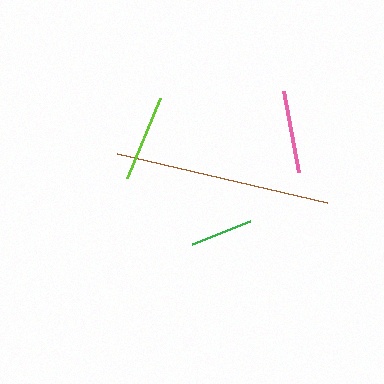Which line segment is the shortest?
The green line is the shortest at approximately 63 pixels.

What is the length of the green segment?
The green segment is approximately 63 pixels long.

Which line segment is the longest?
The brown line is the longest at approximately 215 pixels.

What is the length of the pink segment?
The pink segment is approximately 82 pixels long.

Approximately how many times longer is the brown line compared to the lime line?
The brown line is approximately 2.5 times the length of the lime line.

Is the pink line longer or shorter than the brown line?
The brown line is longer than the pink line.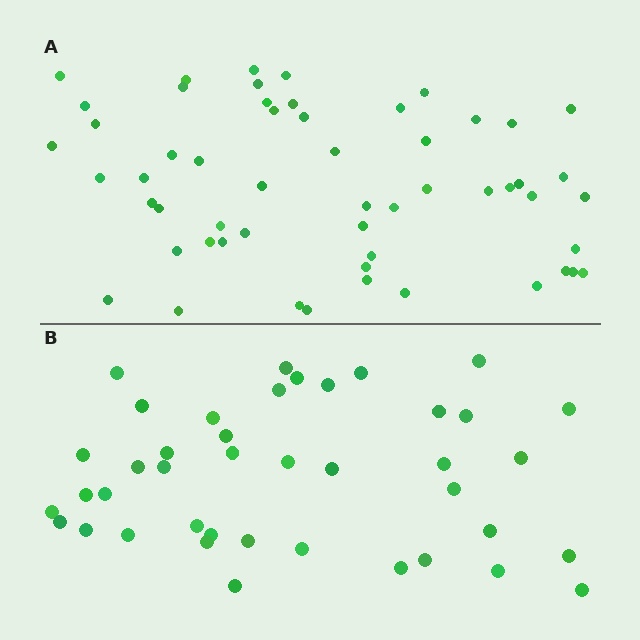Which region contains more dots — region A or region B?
Region A (the top region) has more dots.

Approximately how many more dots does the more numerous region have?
Region A has approximately 15 more dots than region B.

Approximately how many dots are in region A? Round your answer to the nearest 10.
About 60 dots. (The exact count is 55, which rounds to 60.)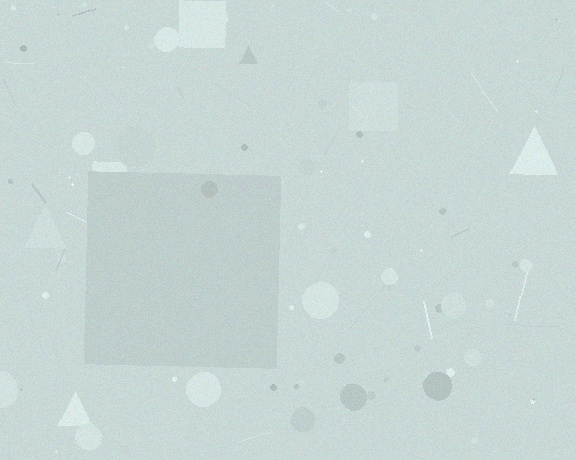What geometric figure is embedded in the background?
A square is embedded in the background.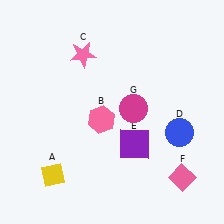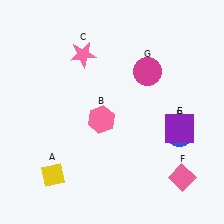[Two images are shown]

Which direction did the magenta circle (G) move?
The magenta circle (G) moved up.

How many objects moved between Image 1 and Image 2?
2 objects moved between the two images.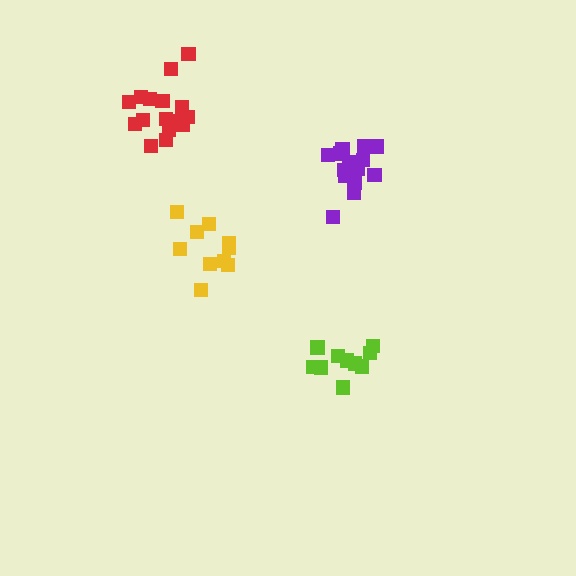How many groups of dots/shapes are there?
There are 4 groups.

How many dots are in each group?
Group 1: 10 dots, Group 2: 15 dots, Group 3: 10 dots, Group 4: 16 dots (51 total).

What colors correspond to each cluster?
The clusters are colored: yellow, purple, lime, red.